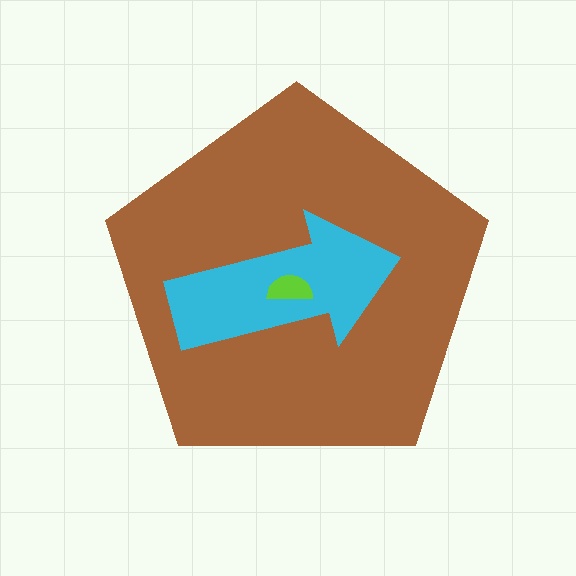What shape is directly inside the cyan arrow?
The lime semicircle.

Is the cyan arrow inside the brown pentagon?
Yes.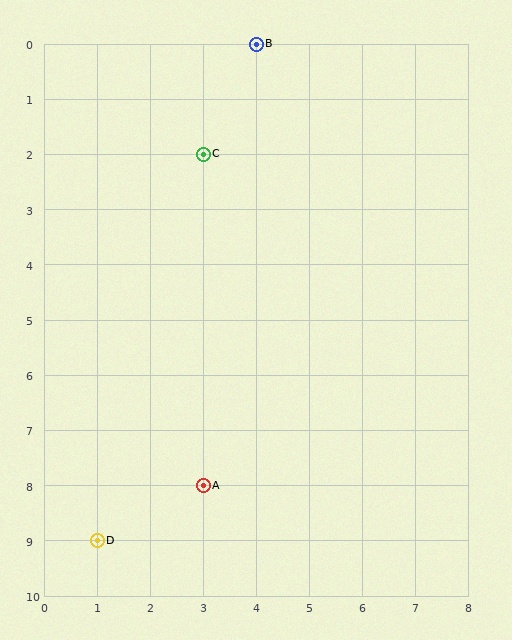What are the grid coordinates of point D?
Point D is at grid coordinates (1, 9).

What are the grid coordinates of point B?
Point B is at grid coordinates (4, 0).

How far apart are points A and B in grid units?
Points A and B are 1 column and 8 rows apart (about 8.1 grid units diagonally).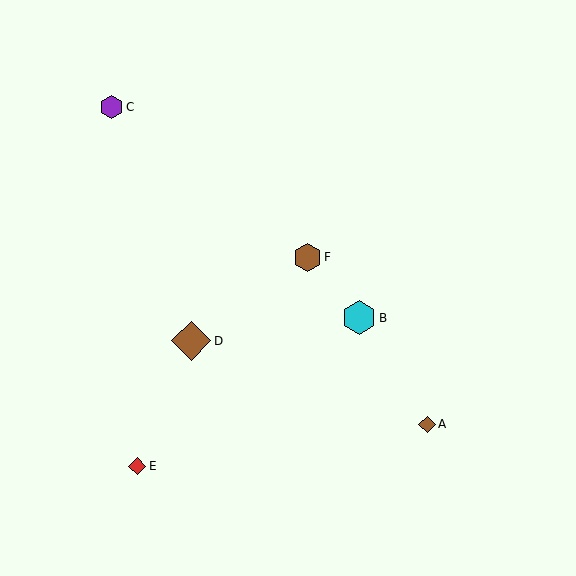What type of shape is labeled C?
Shape C is a purple hexagon.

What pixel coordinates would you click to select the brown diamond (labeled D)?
Click at (191, 341) to select the brown diamond D.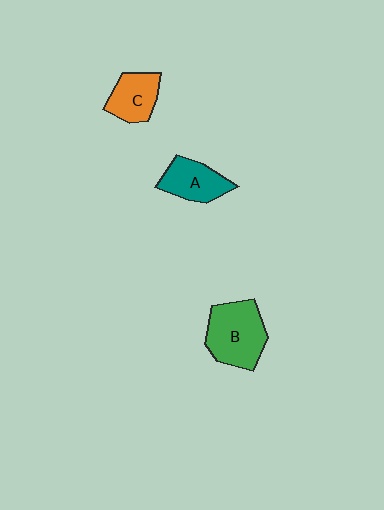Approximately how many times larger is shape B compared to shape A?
Approximately 1.5 times.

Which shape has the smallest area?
Shape C (orange).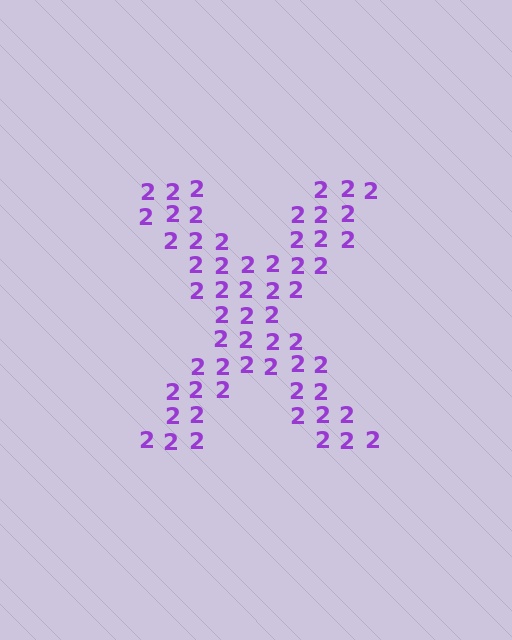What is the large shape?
The large shape is the letter X.